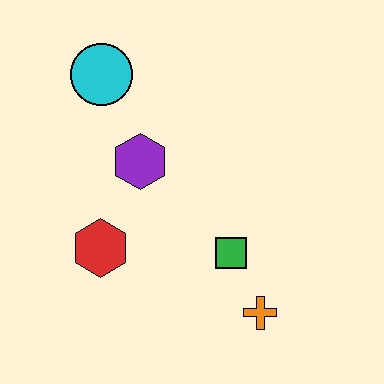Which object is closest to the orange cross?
The green square is closest to the orange cross.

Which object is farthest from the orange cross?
The cyan circle is farthest from the orange cross.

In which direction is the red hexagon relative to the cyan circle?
The red hexagon is below the cyan circle.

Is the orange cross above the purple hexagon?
No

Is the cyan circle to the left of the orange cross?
Yes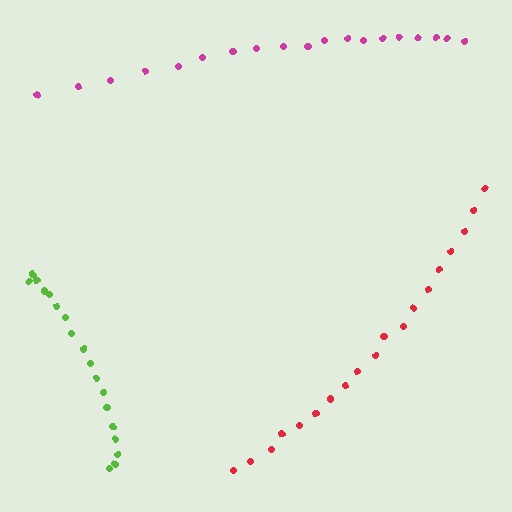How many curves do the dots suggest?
There are 3 distinct paths.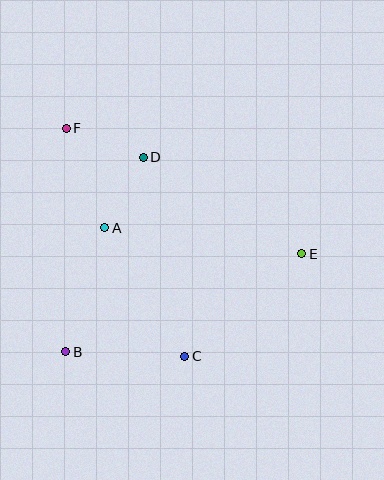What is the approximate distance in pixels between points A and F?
The distance between A and F is approximately 107 pixels.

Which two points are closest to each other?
Points A and D are closest to each other.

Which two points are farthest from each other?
Points E and F are farthest from each other.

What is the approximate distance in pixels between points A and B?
The distance between A and B is approximately 130 pixels.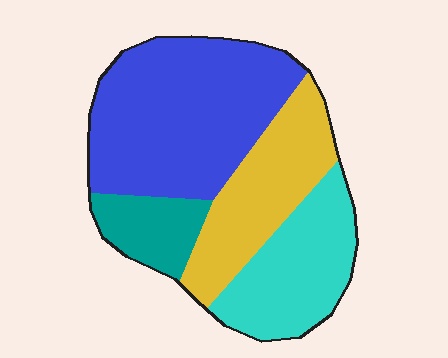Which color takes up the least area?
Teal, at roughly 10%.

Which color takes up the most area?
Blue, at roughly 45%.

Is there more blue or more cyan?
Blue.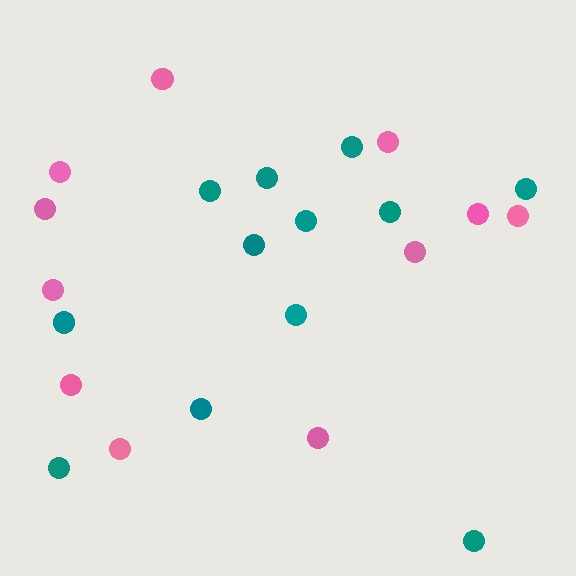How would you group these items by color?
There are 2 groups: one group of teal circles (12) and one group of pink circles (11).